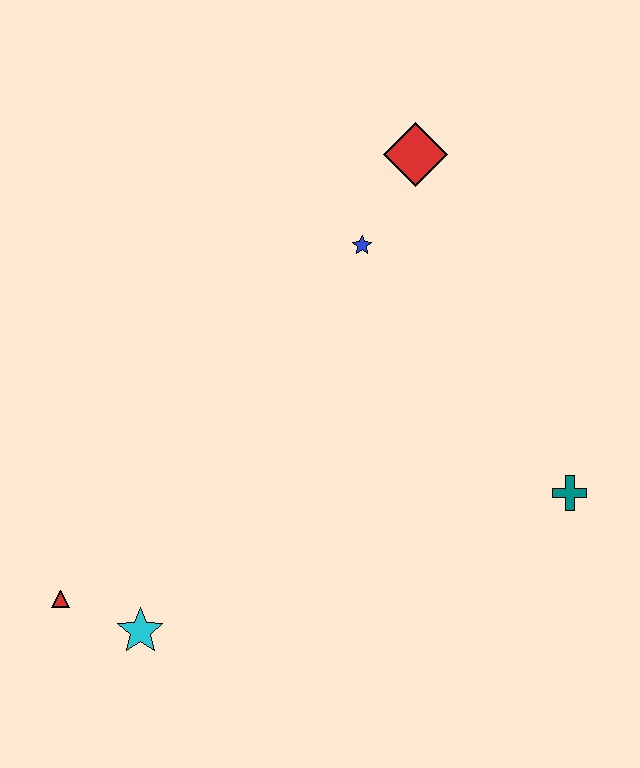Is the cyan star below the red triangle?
Yes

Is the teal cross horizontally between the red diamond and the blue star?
No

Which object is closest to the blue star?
The red diamond is closest to the blue star.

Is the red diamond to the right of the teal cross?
No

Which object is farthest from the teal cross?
The red triangle is farthest from the teal cross.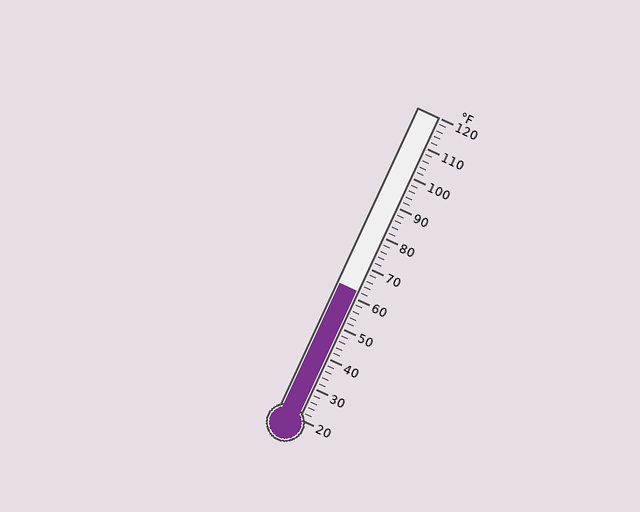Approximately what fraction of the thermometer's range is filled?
The thermometer is filled to approximately 40% of its range.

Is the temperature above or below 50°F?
The temperature is above 50°F.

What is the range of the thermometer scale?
The thermometer scale ranges from 20°F to 120°F.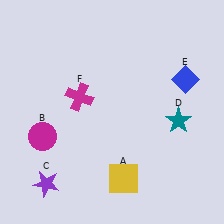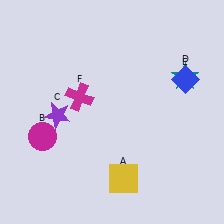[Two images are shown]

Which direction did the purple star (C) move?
The purple star (C) moved up.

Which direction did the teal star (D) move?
The teal star (D) moved up.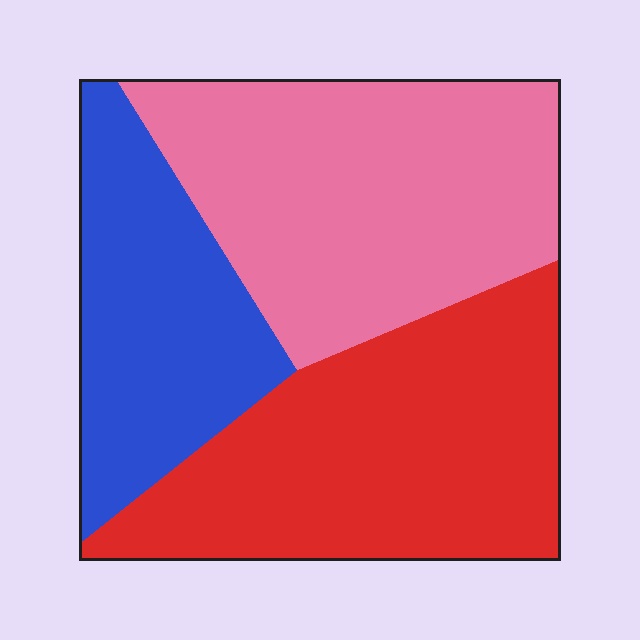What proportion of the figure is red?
Red takes up between a third and a half of the figure.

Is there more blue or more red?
Red.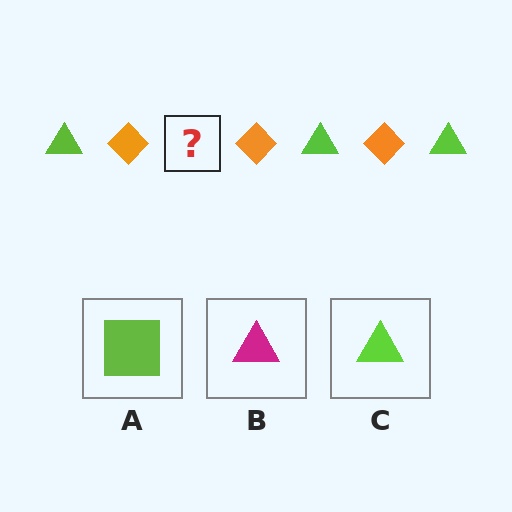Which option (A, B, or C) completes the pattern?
C.